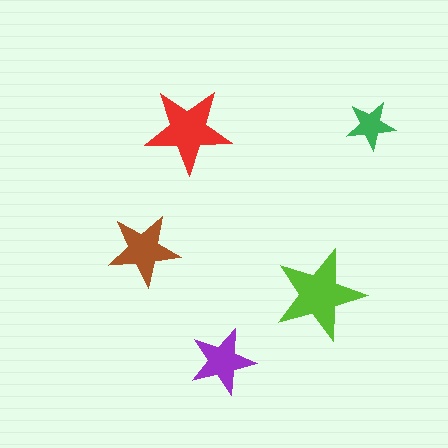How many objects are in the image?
There are 5 objects in the image.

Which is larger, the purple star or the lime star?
The lime one.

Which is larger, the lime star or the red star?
The lime one.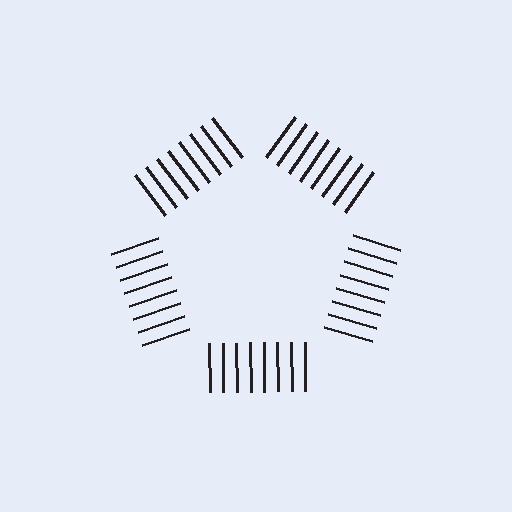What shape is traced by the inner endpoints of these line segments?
An illusory pentagon — the line segments terminate on its edges but no continuous stroke is drawn.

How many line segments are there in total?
40 — 8 along each of the 5 edges.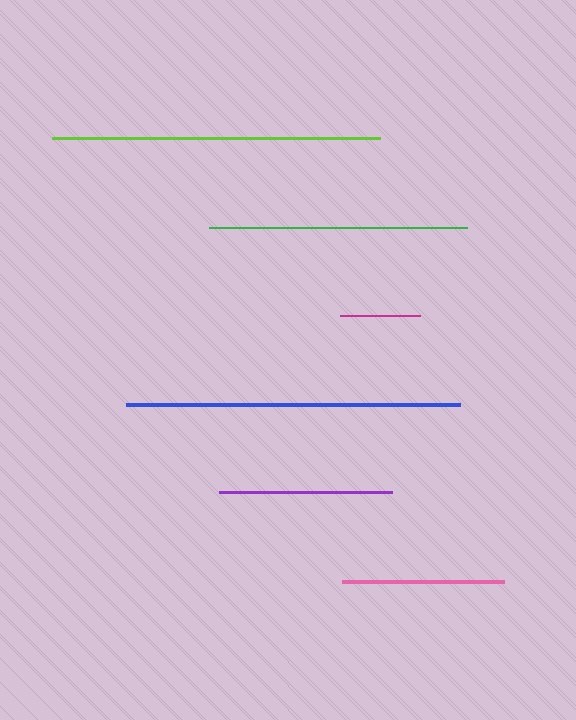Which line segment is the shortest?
The magenta line is the shortest at approximately 80 pixels.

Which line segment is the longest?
The blue line is the longest at approximately 335 pixels.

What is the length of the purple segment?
The purple segment is approximately 173 pixels long.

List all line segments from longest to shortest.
From longest to shortest: blue, lime, green, purple, pink, magenta.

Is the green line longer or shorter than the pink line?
The green line is longer than the pink line.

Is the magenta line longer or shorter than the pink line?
The pink line is longer than the magenta line.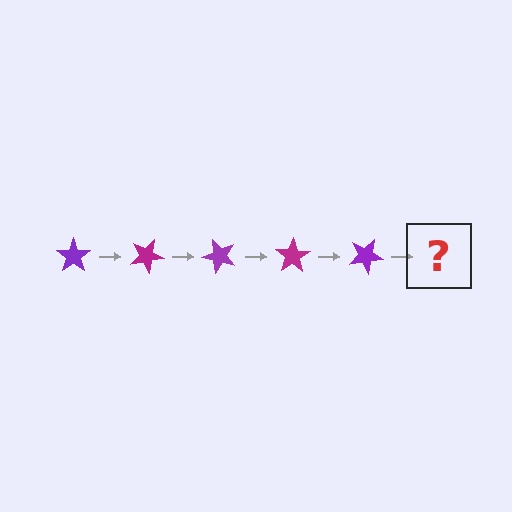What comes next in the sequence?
The next element should be a magenta star, rotated 125 degrees from the start.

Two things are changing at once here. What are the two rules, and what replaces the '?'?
The two rules are that it rotates 25 degrees each step and the color cycles through purple and magenta. The '?' should be a magenta star, rotated 125 degrees from the start.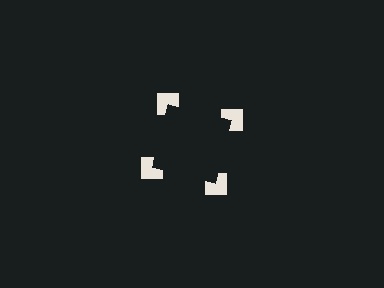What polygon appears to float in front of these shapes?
An illusory square — its edges are inferred from the aligned wedge cuts in the notched squares, not physically drawn.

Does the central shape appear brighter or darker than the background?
It typically appears slightly darker than the background, even though no actual brightness change is drawn.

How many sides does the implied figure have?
4 sides.